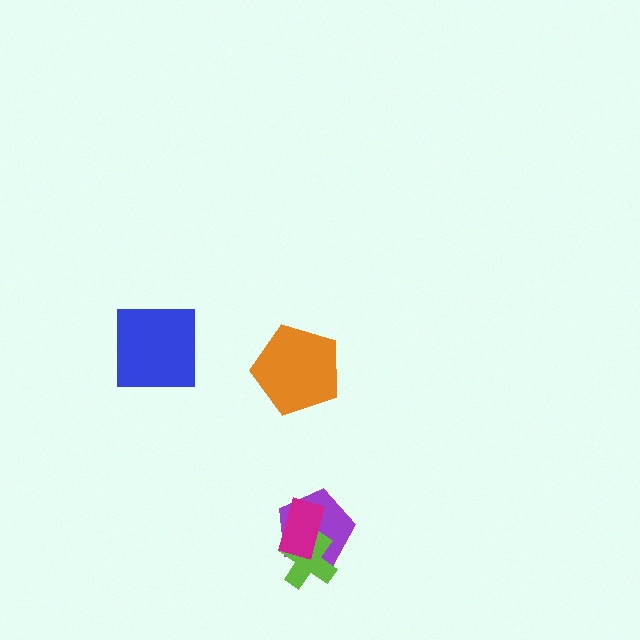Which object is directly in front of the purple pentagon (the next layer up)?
The lime cross is directly in front of the purple pentagon.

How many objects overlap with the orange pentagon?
0 objects overlap with the orange pentagon.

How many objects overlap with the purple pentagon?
2 objects overlap with the purple pentagon.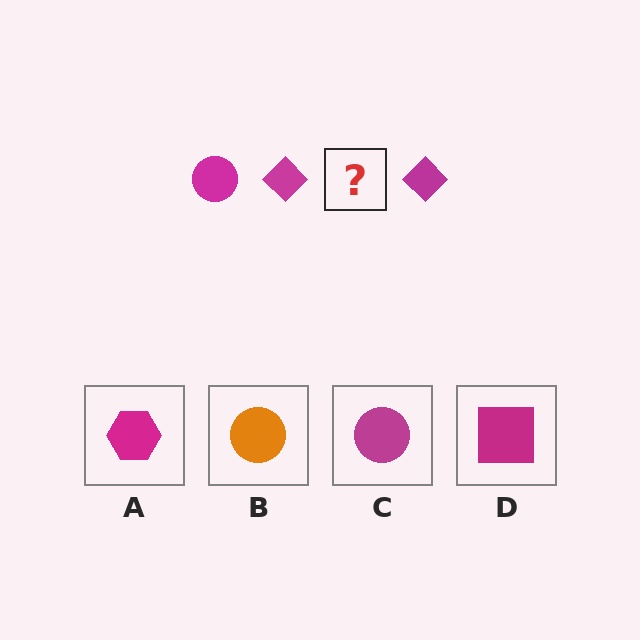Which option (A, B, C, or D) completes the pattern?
C.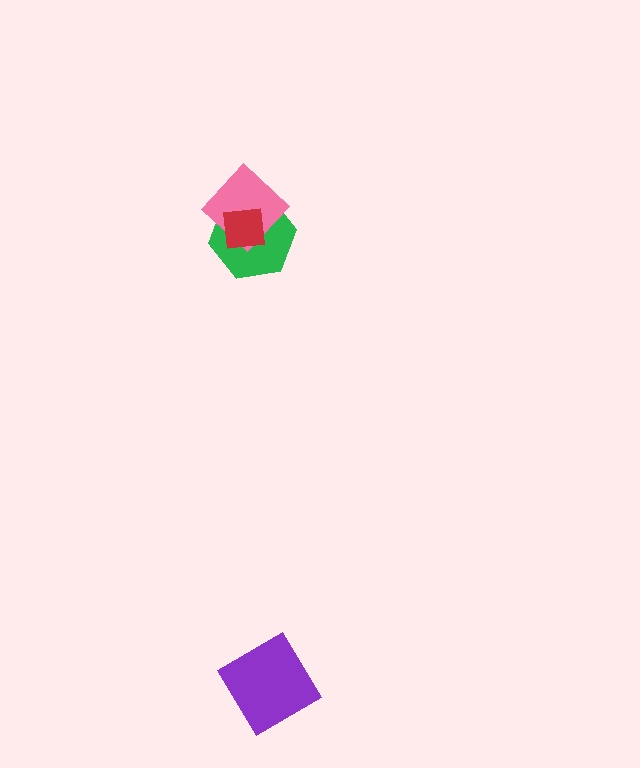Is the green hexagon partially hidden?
Yes, it is partially covered by another shape.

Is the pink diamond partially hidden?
Yes, it is partially covered by another shape.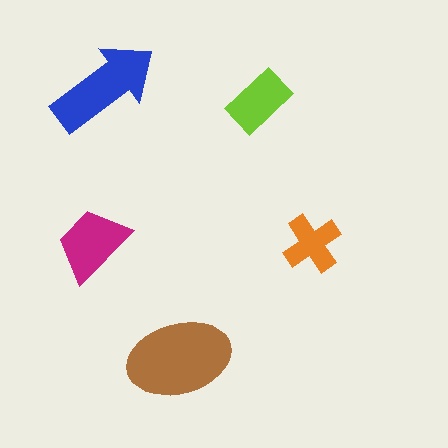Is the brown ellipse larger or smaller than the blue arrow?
Larger.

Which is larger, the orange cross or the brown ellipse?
The brown ellipse.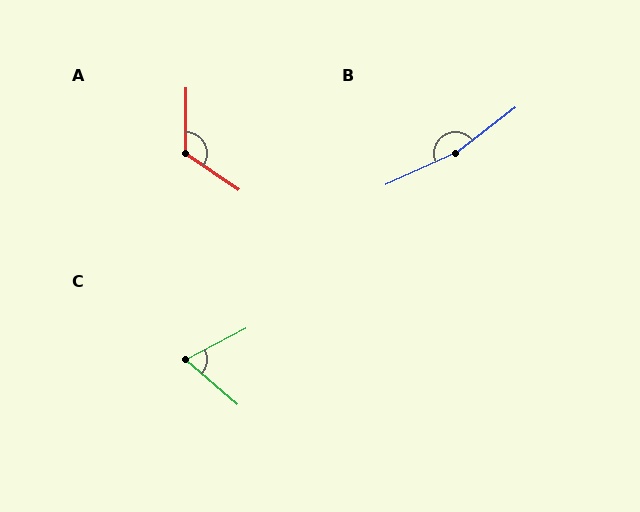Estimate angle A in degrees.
Approximately 124 degrees.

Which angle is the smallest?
C, at approximately 68 degrees.